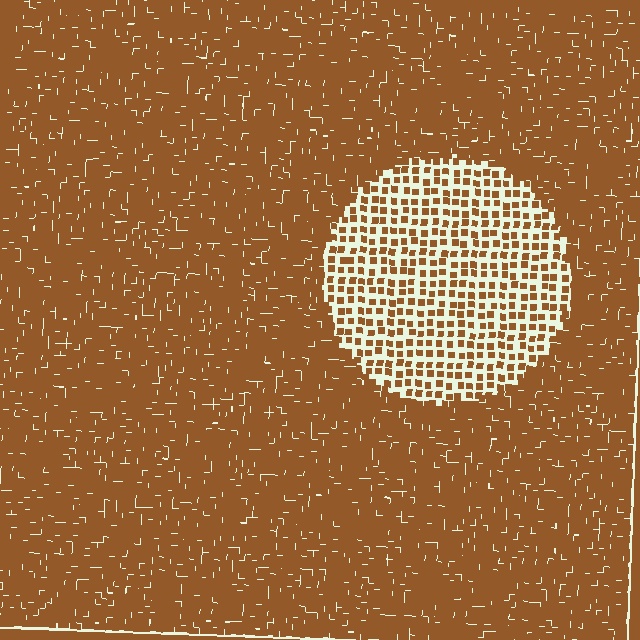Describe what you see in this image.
The image contains small brown elements arranged at two different densities. A circle-shaped region is visible where the elements are less densely packed than the surrounding area.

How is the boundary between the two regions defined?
The boundary is defined by a change in element density (approximately 2.7x ratio). All elements are the same color, size, and shape.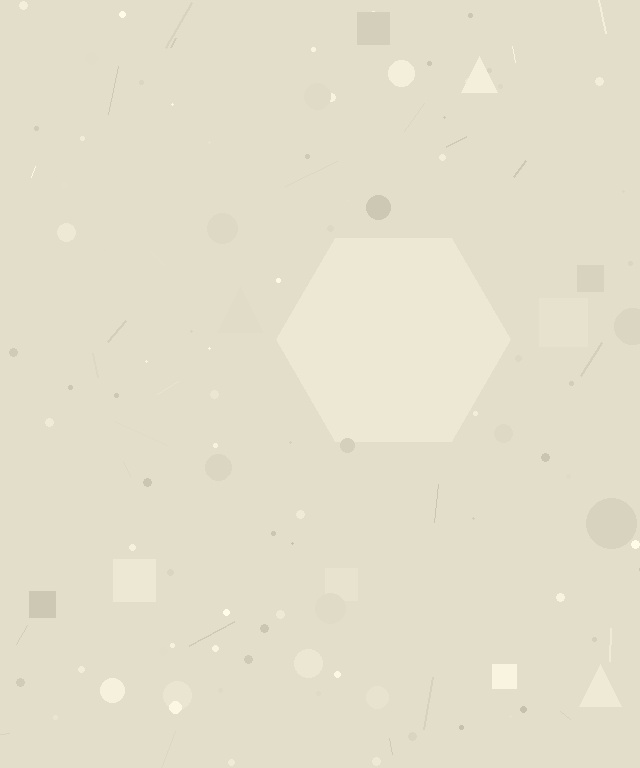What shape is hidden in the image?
A hexagon is hidden in the image.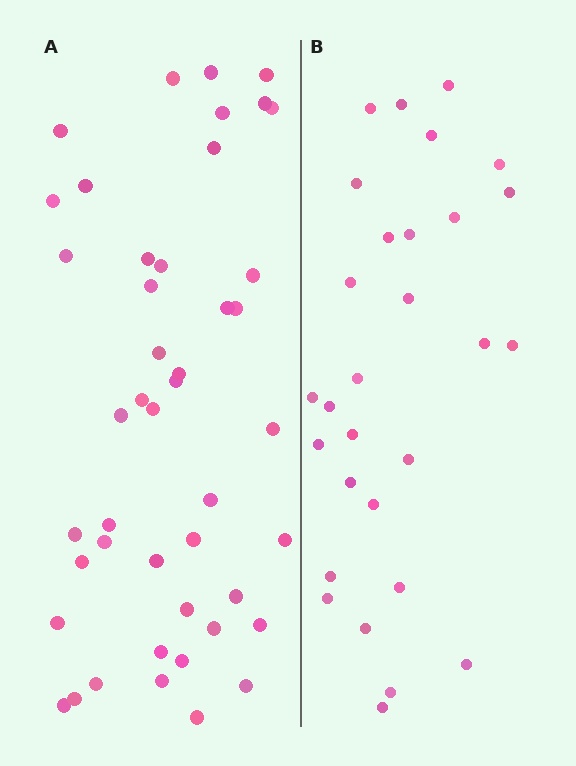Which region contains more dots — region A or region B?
Region A (the left region) has more dots.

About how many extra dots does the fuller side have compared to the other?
Region A has approximately 15 more dots than region B.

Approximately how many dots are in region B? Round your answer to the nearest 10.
About 30 dots. (The exact count is 29, which rounds to 30.)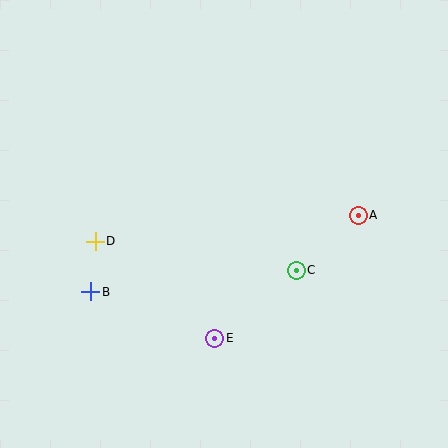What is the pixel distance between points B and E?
The distance between B and E is 133 pixels.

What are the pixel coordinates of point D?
Point D is at (95, 241).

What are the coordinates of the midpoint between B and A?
The midpoint between B and A is at (224, 253).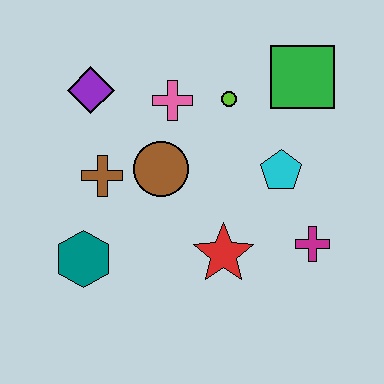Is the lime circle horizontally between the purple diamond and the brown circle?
No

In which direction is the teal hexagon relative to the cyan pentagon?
The teal hexagon is to the left of the cyan pentagon.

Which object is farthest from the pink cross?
The magenta cross is farthest from the pink cross.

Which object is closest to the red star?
The magenta cross is closest to the red star.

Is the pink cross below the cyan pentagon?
No